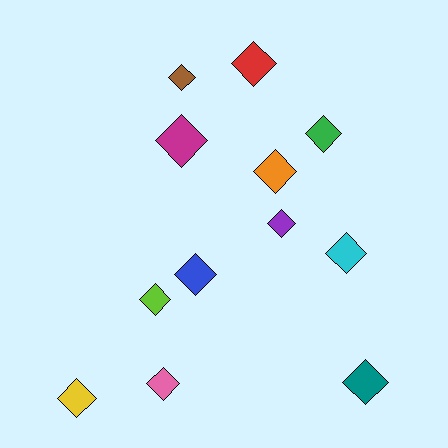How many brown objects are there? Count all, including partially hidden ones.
There is 1 brown object.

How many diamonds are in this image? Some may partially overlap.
There are 12 diamonds.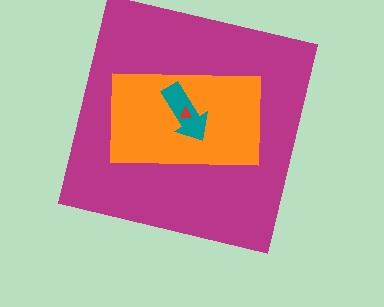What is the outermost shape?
The magenta square.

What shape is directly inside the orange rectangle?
The teal arrow.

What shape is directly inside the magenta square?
The orange rectangle.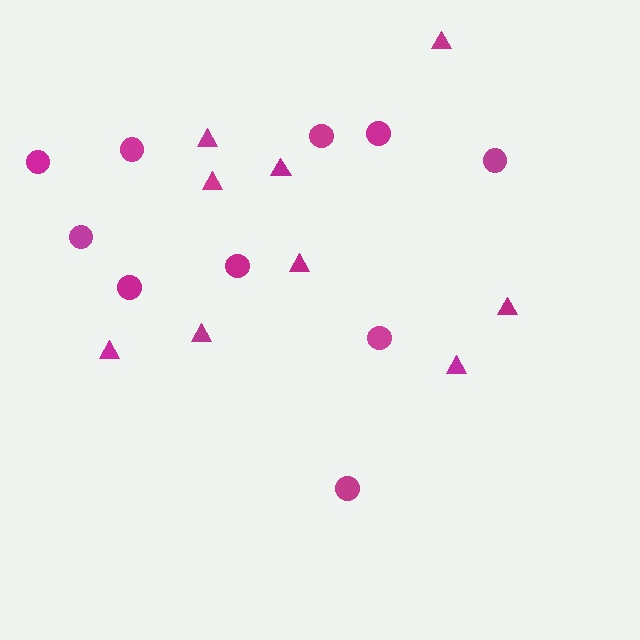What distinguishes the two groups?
There are 2 groups: one group of circles (10) and one group of triangles (9).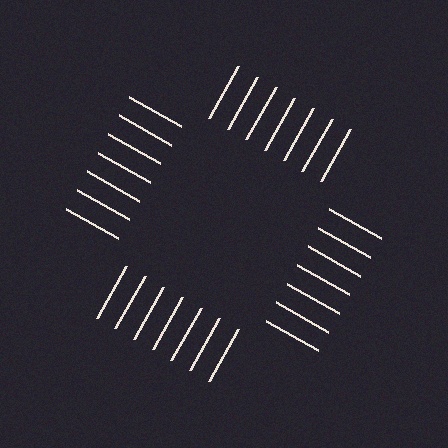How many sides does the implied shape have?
4 sides — the line-ends trace a square.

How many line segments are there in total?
28 — 7 along each of the 4 edges.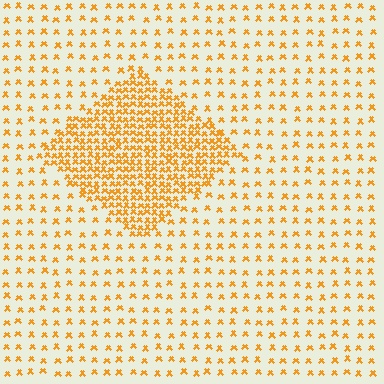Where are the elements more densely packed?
The elements are more densely packed inside the diamond boundary.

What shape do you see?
I see a diamond.